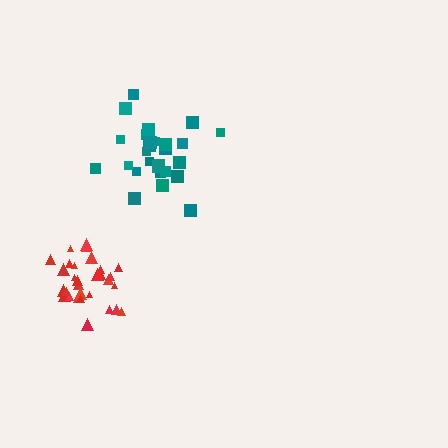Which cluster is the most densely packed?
Red.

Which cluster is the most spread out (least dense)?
Teal.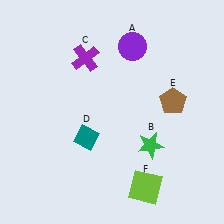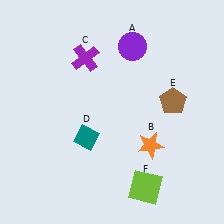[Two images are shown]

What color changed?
The star (B) changed from green in Image 1 to orange in Image 2.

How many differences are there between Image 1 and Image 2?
There is 1 difference between the two images.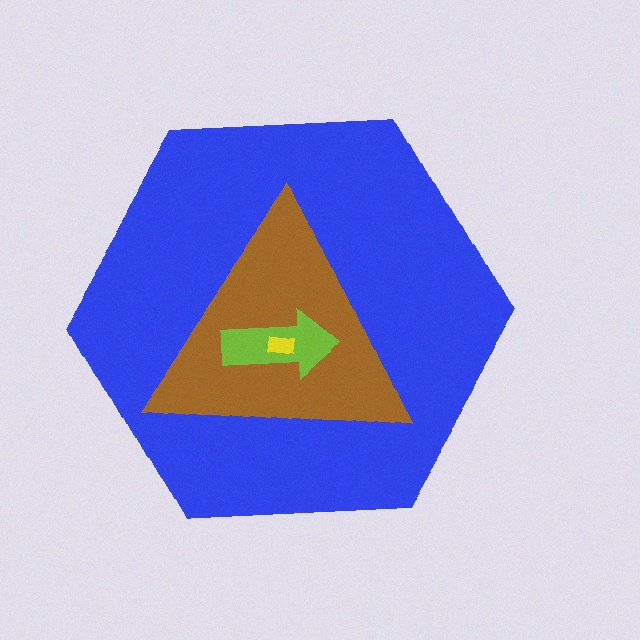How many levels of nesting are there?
4.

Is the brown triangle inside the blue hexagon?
Yes.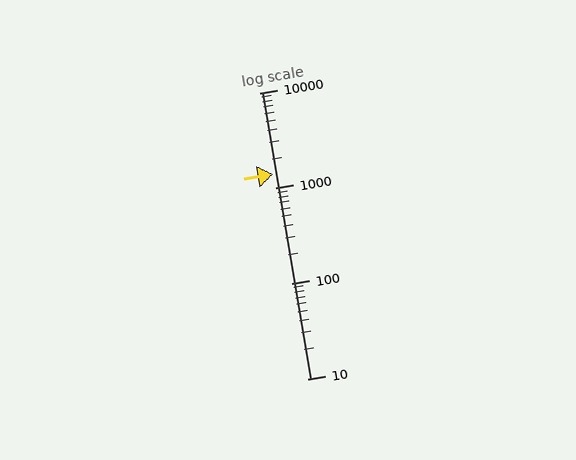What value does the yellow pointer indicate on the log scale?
The pointer indicates approximately 1400.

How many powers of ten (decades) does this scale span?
The scale spans 3 decades, from 10 to 10000.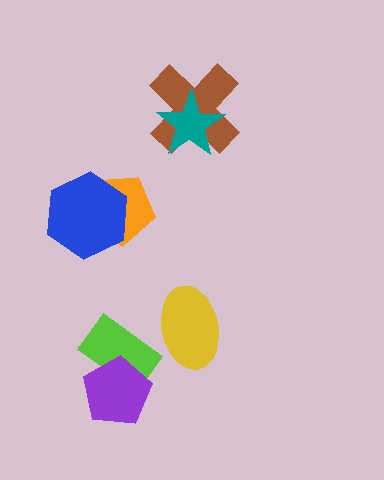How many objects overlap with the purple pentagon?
1 object overlaps with the purple pentagon.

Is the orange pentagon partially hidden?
Yes, it is partially covered by another shape.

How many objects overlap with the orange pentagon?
1 object overlaps with the orange pentagon.